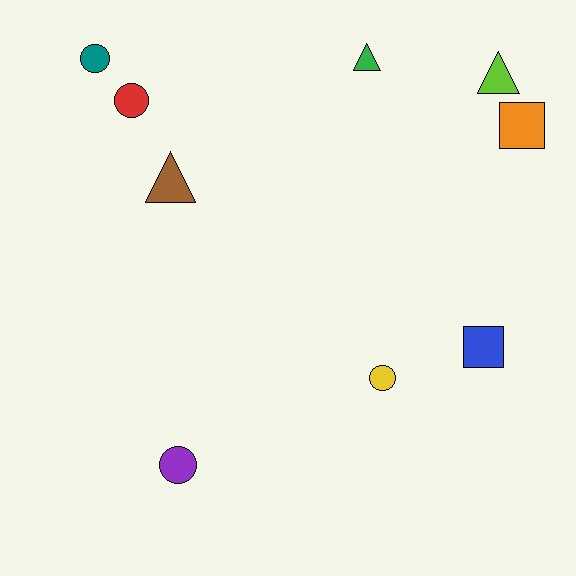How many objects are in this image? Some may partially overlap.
There are 9 objects.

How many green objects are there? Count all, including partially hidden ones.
There is 1 green object.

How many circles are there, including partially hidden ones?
There are 4 circles.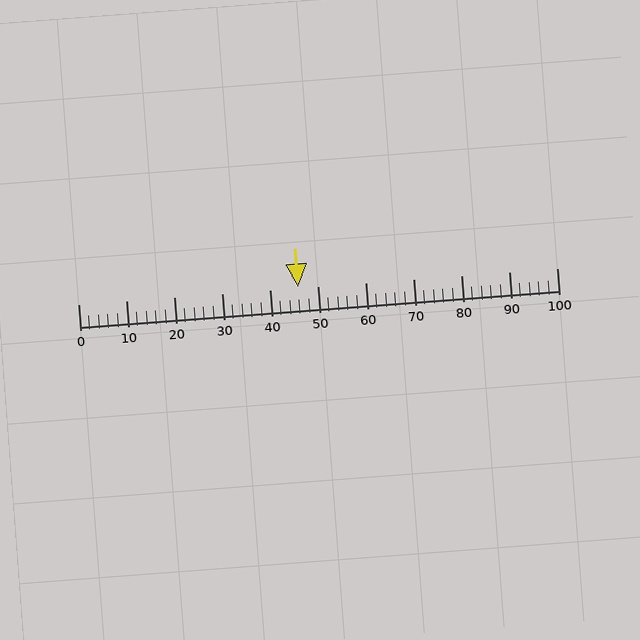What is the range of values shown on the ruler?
The ruler shows values from 0 to 100.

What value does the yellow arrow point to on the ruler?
The yellow arrow points to approximately 46.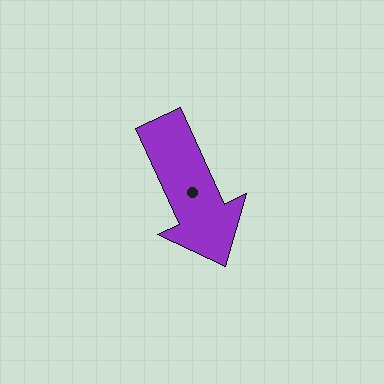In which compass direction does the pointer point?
Southeast.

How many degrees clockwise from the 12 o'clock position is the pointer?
Approximately 155 degrees.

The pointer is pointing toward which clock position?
Roughly 5 o'clock.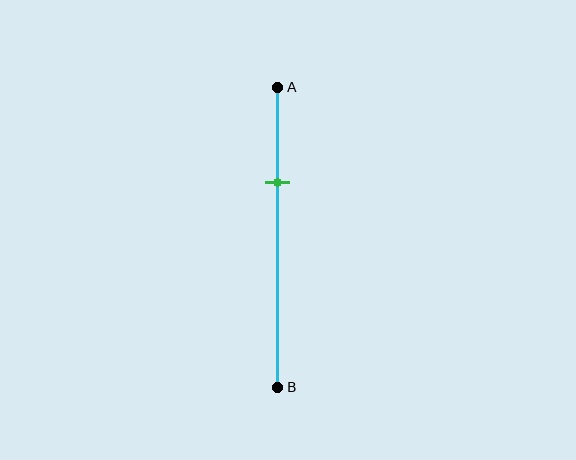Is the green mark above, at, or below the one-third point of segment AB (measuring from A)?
The green mark is approximately at the one-third point of segment AB.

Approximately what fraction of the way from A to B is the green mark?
The green mark is approximately 30% of the way from A to B.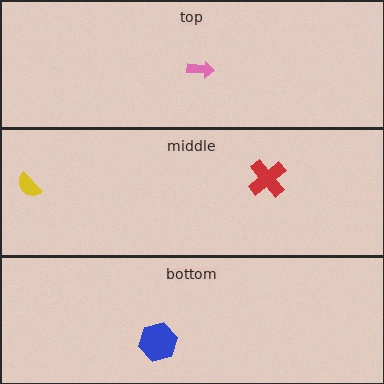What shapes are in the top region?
The pink arrow.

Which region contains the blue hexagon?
The bottom region.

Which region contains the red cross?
The middle region.